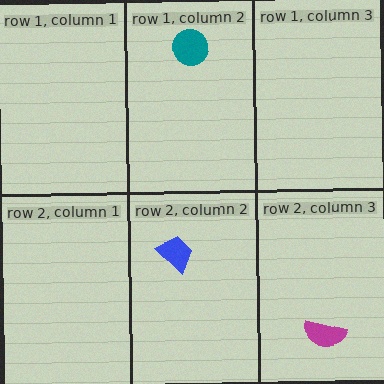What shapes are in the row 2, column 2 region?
The blue trapezoid.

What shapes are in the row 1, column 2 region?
The teal circle.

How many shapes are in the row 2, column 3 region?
1.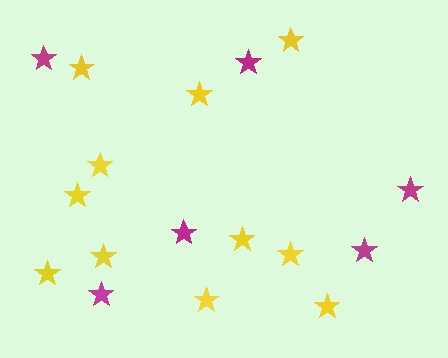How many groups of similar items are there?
There are 2 groups: one group of yellow stars (11) and one group of magenta stars (6).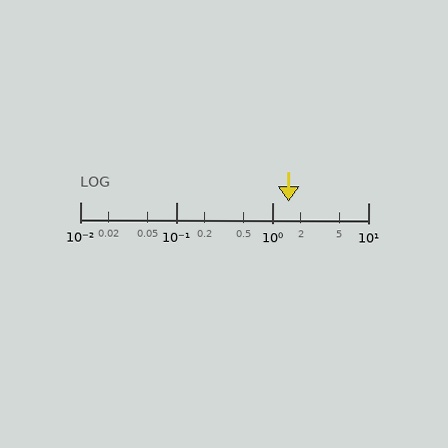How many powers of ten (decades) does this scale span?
The scale spans 3 decades, from 0.01 to 10.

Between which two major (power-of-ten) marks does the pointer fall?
The pointer is between 1 and 10.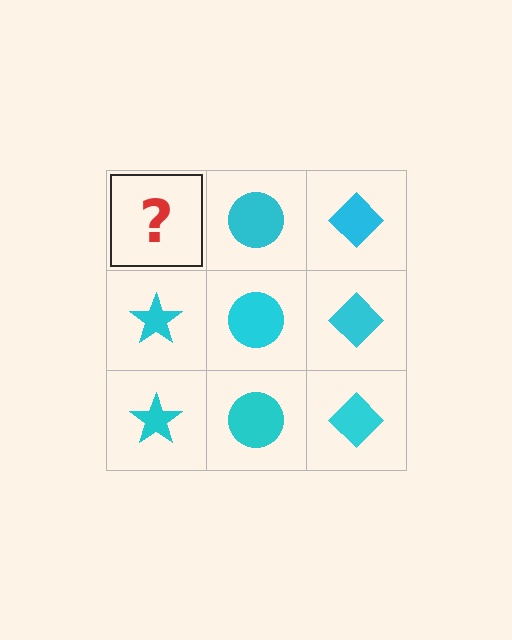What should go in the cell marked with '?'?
The missing cell should contain a cyan star.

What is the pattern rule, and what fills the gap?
The rule is that each column has a consistent shape. The gap should be filled with a cyan star.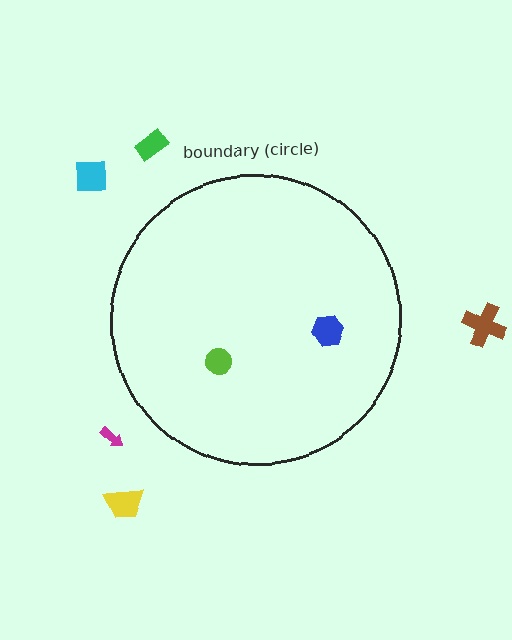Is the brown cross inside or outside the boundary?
Outside.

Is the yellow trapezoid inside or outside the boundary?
Outside.